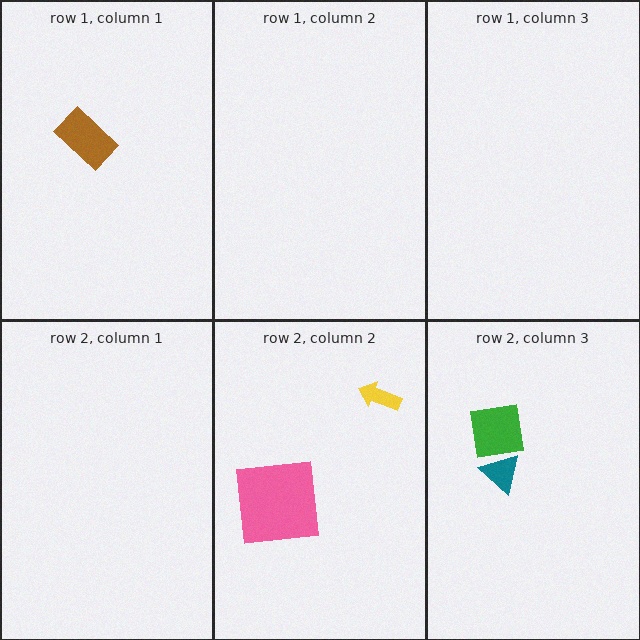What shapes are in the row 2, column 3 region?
The teal triangle, the green square.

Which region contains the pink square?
The row 2, column 2 region.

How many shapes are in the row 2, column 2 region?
2.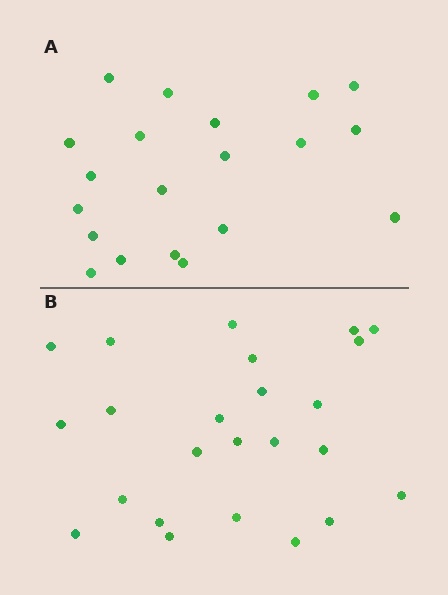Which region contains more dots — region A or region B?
Region B (the bottom region) has more dots.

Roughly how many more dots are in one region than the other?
Region B has about 4 more dots than region A.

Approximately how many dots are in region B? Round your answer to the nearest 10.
About 20 dots. (The exact count is 24, which rounds to 20.)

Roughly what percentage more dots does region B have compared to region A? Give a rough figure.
About 20% more.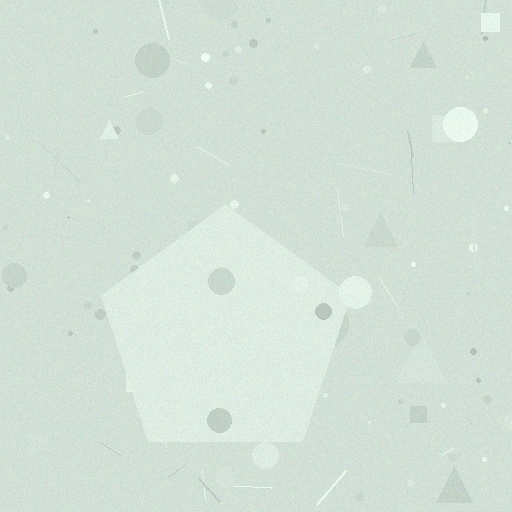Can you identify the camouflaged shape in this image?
The camouflaged shape is a pentagon.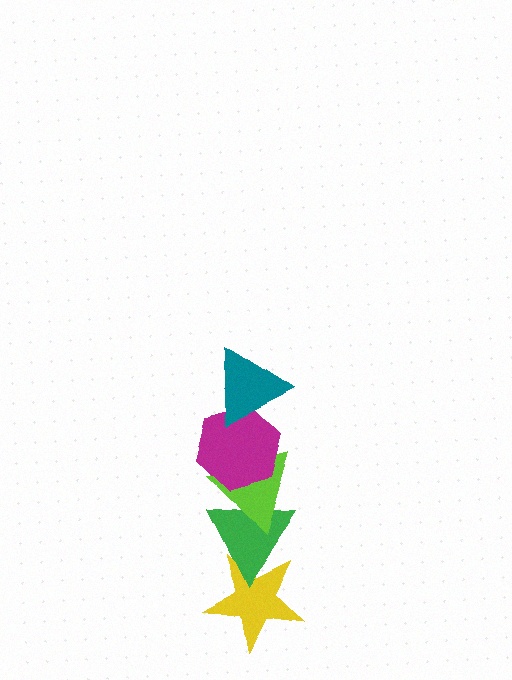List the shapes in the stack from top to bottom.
From top to bottom: the teal triangle, the magenta hexagon, the lime triangle, the green triangle, the yellow star.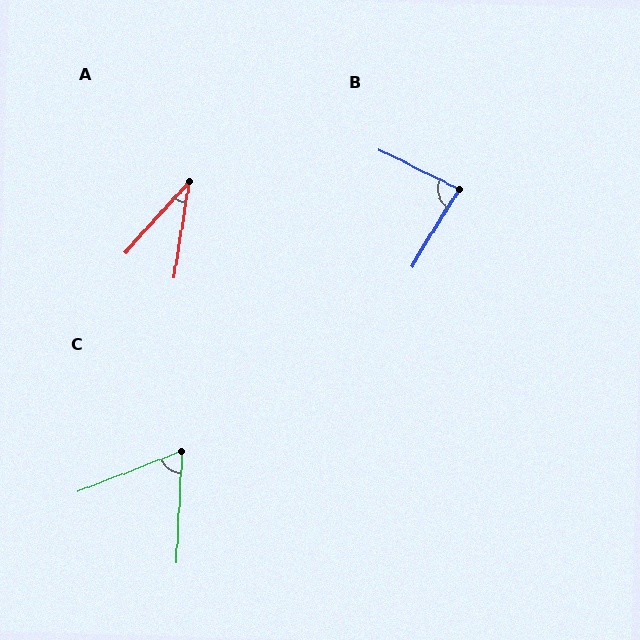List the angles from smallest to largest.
A (33°), C (65°), B (85°).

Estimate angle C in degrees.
Approximately 65 degrees.